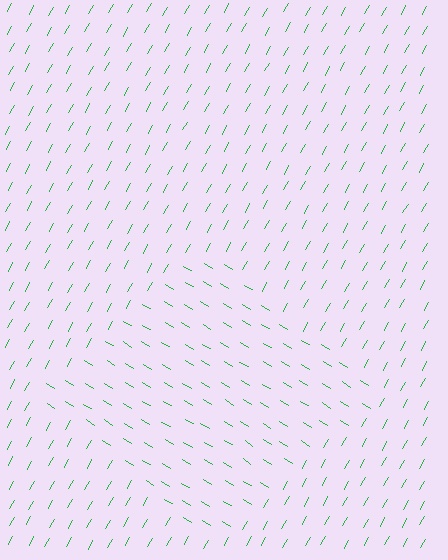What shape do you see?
I see a diamond.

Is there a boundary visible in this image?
Yes, there is a texture boundary formed by a change in line orientation.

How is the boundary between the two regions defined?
The boundary is defined purely by a change in line orientation (approximately 88 degrees difference). All lines are the same color and thickness.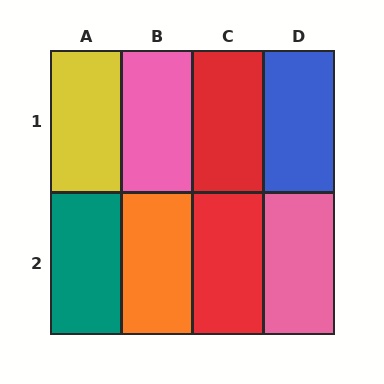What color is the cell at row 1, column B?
Pink.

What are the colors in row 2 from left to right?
Teal, orange, red, pink.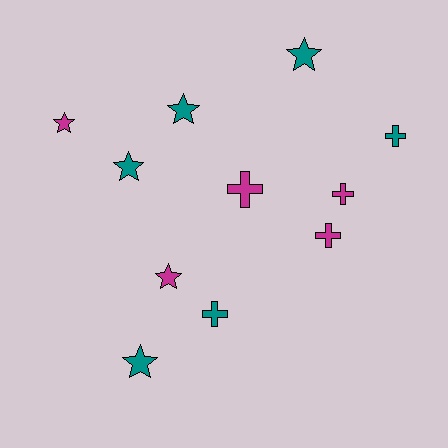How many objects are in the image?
There are 11 objects.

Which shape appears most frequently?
Star, with 6 objects.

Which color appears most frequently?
Teal, with 6 objects.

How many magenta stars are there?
There are 2 magenta stars.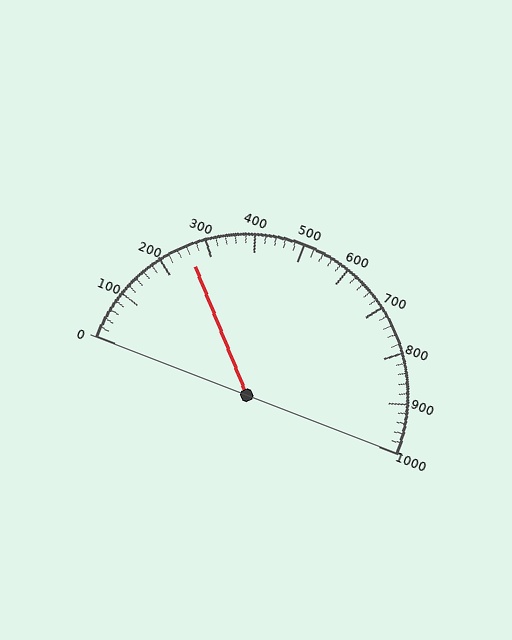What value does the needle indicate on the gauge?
The needle indicates approximately 260.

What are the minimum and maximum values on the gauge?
The gauge ranges from 0 to 1000.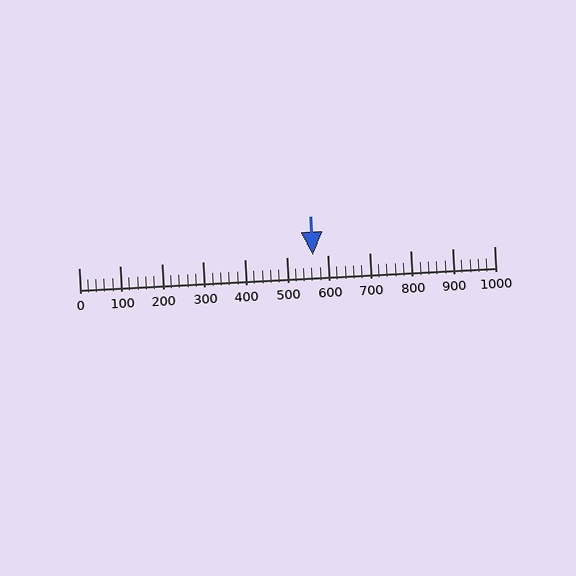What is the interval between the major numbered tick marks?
The major tick marks are spaced 100 units apart.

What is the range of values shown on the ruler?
The ruler shows values from 0 to 1000.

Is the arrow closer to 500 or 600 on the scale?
The arrow is closer to 600.